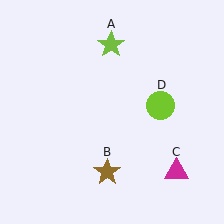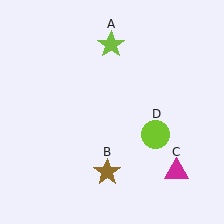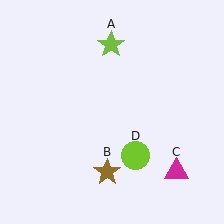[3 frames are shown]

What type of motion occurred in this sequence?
The lime circle (object D) rotated clockwise around the center of the scene.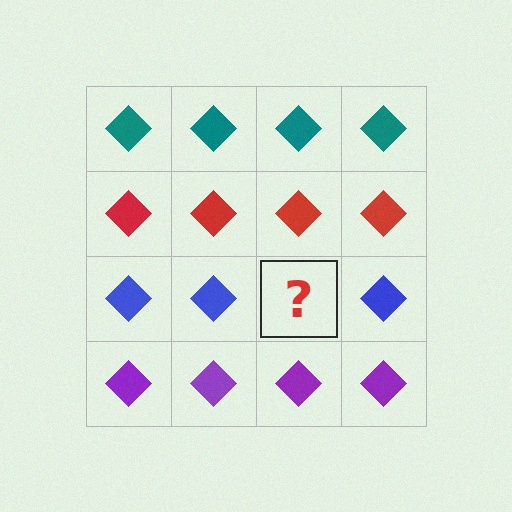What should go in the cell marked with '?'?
The missing cell should contain a blue diamond.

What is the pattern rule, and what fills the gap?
The rule is that each row has a consistent color. The gap should be filled with a blue diamond.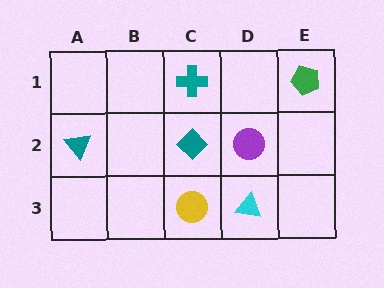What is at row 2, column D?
A purple circle.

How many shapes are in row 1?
2 shapes.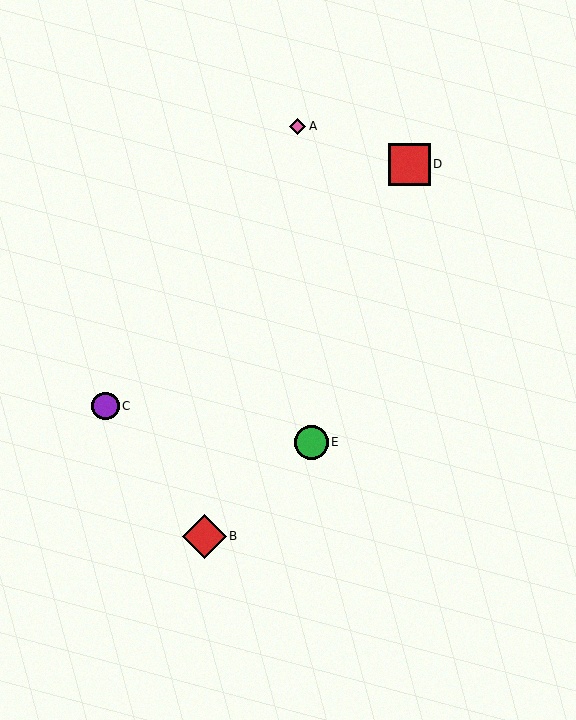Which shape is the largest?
The red diamond (labeled B) is the largest.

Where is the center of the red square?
The center of the red square is at (409, 165).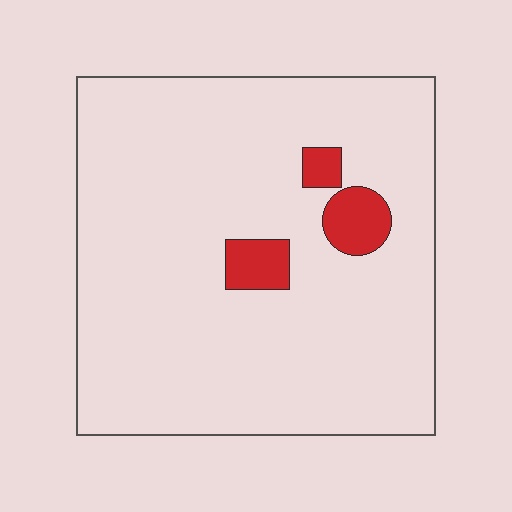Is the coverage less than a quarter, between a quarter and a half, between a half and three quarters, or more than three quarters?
Less than a quarter.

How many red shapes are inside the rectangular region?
3.